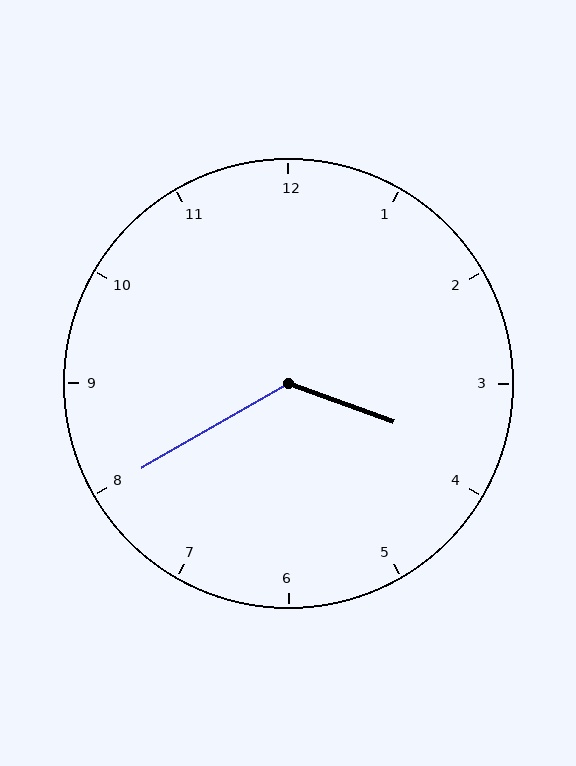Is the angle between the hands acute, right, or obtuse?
It is obtuse.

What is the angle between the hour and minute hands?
Approximately 130 degrees.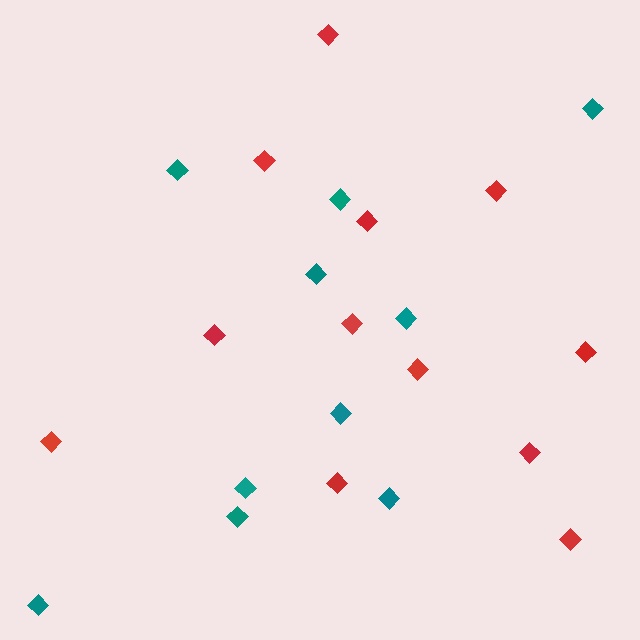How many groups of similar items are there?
There are 2 groups: one group of red diamonds (12) and one group of teal diamonds (10).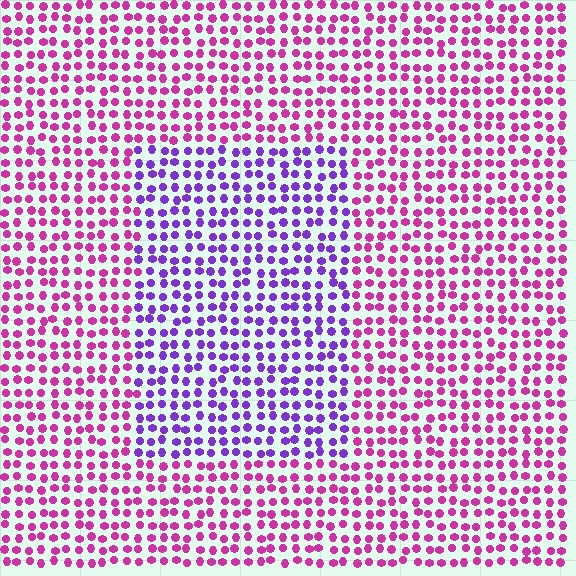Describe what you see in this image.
The image is filled with small magenta elements in a uniform arrangement. A rectangle-shaped region is visible where the elements are tinted to a slightly different hue, forming a subtle color boundary.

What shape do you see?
I see a rectangle.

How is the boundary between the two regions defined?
The boundary is defined purely by a slight shift in hue (about 46 degrees). Spacing, size, and orientation are identical on both sides.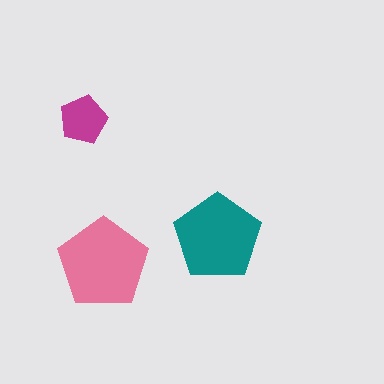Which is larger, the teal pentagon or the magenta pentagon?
The teal one.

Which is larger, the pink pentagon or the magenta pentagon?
The pink one.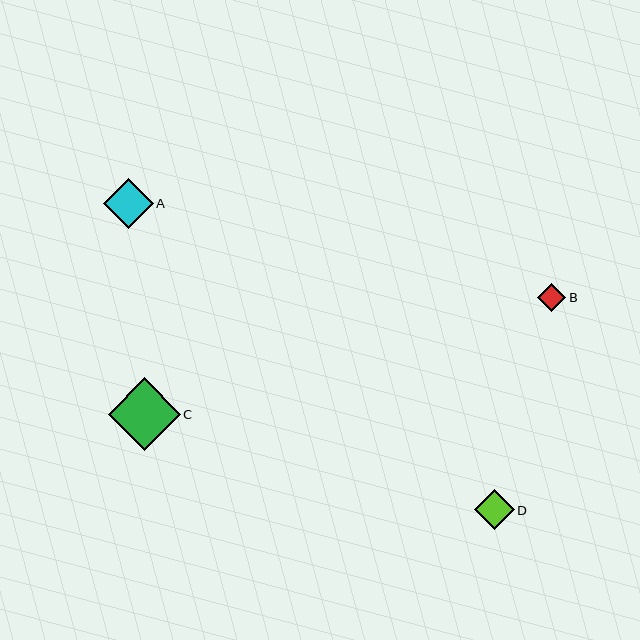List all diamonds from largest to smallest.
From largest to smallest: C, A, D, B.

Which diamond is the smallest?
Diamond B is the smallest with a size of approximately 28 pixels.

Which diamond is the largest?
Diamond C is the largest with a size of approximately 72 pixels.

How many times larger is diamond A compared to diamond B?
Diamond A is approximately 1.8 times the size of diamond B.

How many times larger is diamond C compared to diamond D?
Diamond C is approximately 1.8 times the size of diamond D.